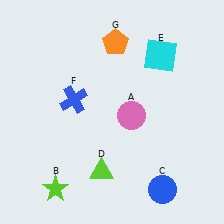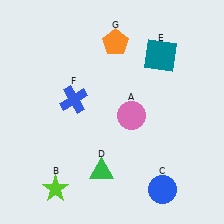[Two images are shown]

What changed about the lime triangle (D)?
In Image 1, D is lime. In Image 2, it changed to green.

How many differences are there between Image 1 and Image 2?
There are 2 differences between the two images.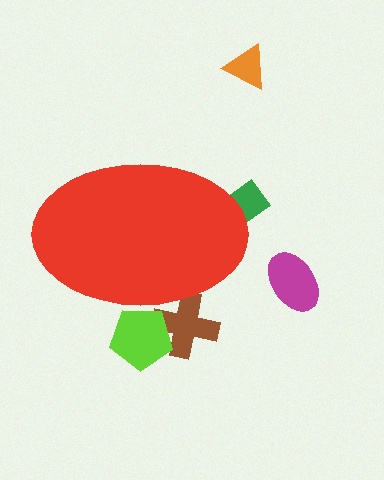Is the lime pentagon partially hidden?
Yes, the lime pentagon is partially hidden behind the red ellipse.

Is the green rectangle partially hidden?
Yes, the green rectangle is partially hidden behind the red ellipse.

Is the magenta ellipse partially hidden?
No, the magenta ellipse is fully visible.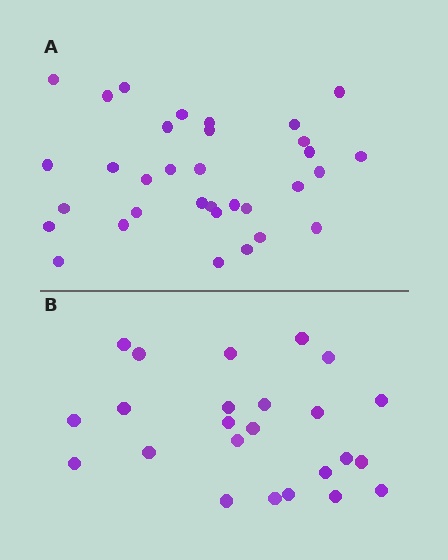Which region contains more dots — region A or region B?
Region A (the top region) has more dots.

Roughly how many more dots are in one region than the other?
Region A has roughly 8 or so more dots than region B.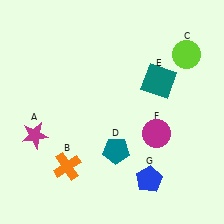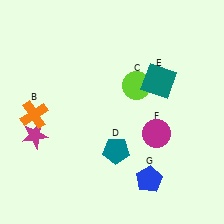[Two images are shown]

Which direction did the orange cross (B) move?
The orange cross (B) moved up.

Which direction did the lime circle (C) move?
The lime circle (C) moved left.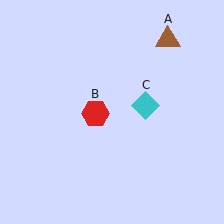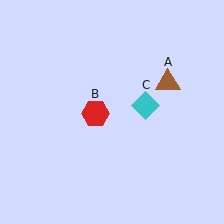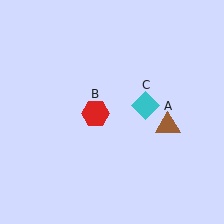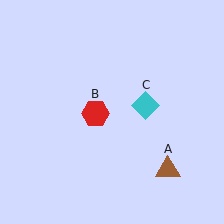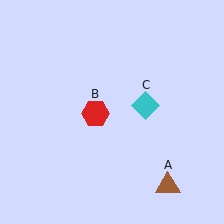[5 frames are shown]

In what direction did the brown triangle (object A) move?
The brown triangle (object A) moved down.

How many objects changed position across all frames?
1 object changed position: brown triangle (object A).